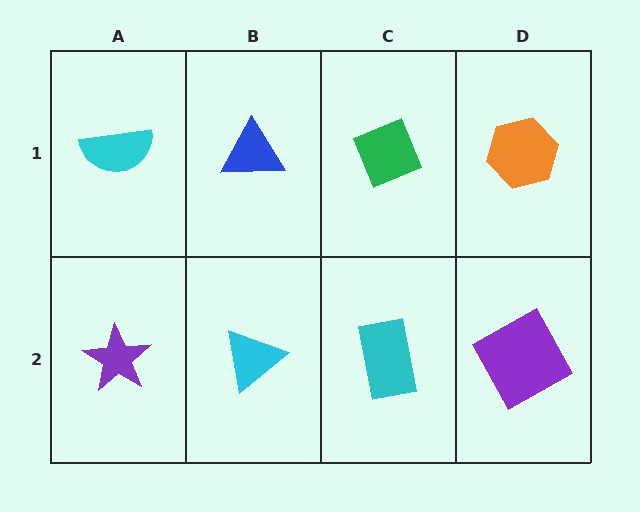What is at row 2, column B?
A cyan triangle.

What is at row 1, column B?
A blue triangle.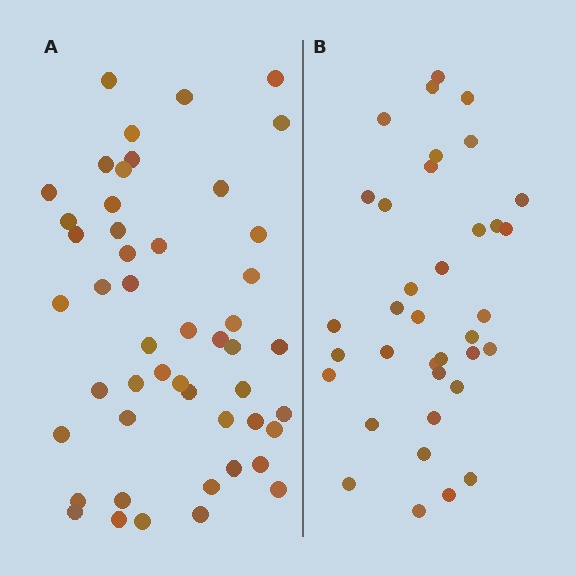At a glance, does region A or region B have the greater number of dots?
Region A (the left region) has more dots.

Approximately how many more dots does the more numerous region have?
Region A has approximately 15 more dots than region B.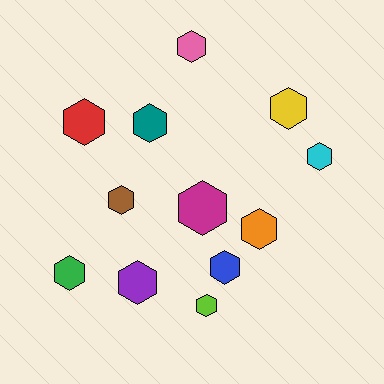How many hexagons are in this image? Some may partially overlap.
There are 12 hexagons.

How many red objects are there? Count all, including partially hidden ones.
There is 1 red object.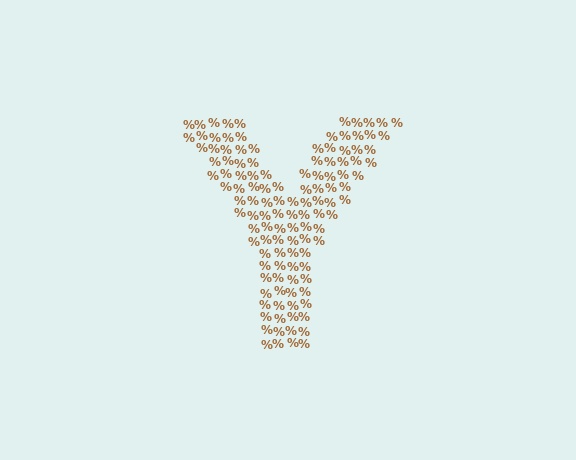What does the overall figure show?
The overall figure shows the letter Y.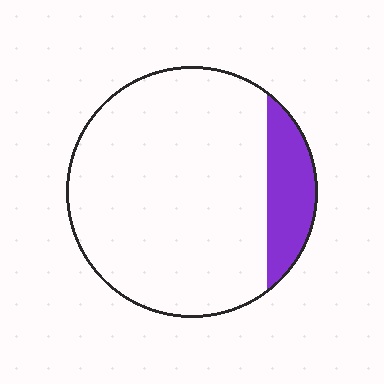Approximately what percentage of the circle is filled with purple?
Approximately 15%.